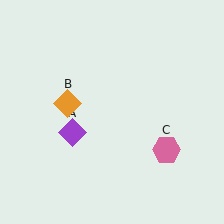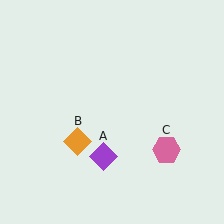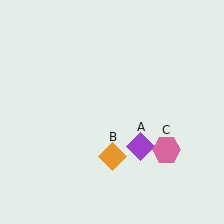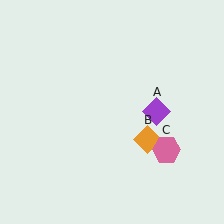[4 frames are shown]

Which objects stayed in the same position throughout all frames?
Pink hexagon (object C) remained stationary.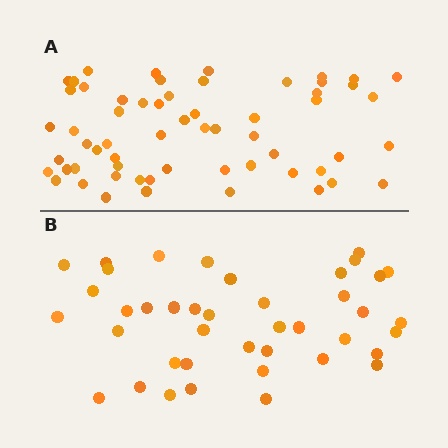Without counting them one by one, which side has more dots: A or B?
Region A (the top region) has more dots.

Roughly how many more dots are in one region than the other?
Region A has approximately 20 more dots than region B.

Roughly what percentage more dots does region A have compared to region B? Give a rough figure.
About 45% more.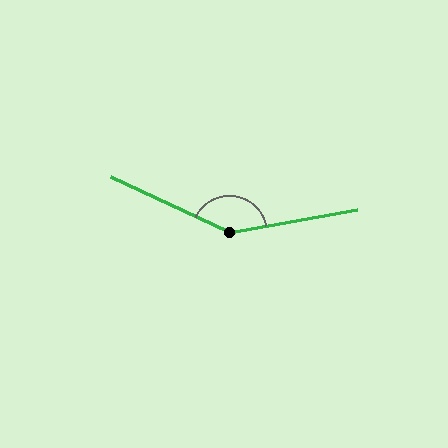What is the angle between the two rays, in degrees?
Approximately 145 degrees.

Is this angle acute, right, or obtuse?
It is obtuse.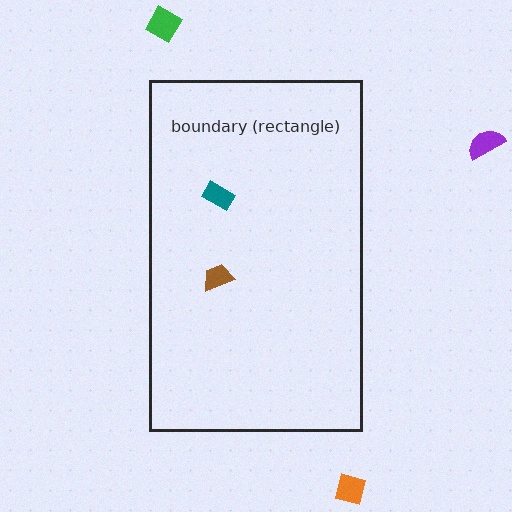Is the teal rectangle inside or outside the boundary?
Inside.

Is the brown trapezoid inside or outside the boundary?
Inside.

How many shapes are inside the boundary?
2 inside, 3 outside.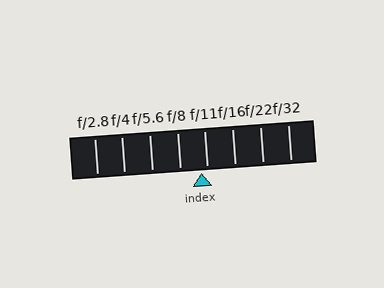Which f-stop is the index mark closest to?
The index mark is closest to f/11.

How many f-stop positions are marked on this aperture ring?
There are 8 f-stop positions marked.